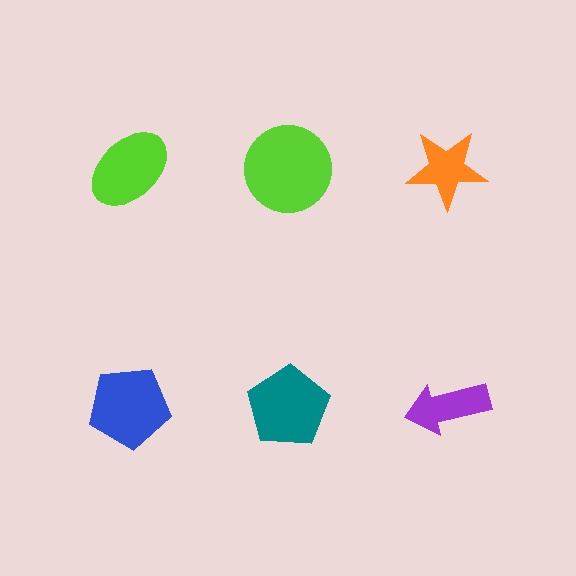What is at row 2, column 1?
A blue pentagon.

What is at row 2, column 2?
A teal pentagon.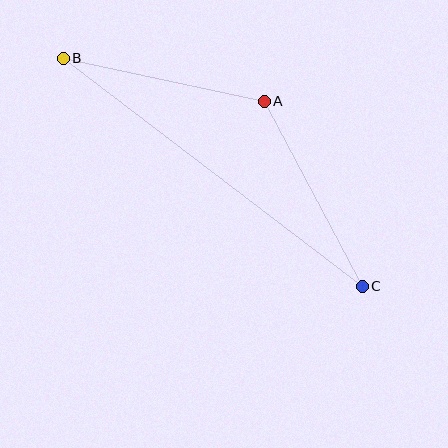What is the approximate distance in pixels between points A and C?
The distance between A and C is approximately 209 pixels.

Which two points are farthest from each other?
Points B and C are farthest from each other.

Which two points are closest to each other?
Points A and B are closest to each other.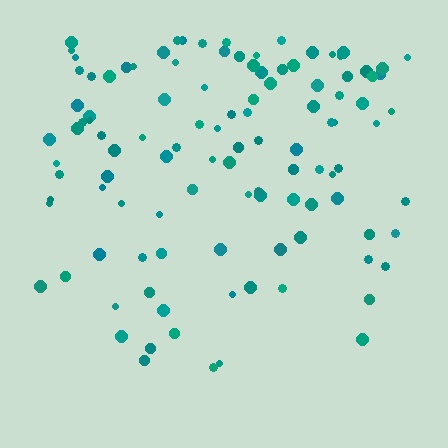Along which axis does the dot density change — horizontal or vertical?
Vertical.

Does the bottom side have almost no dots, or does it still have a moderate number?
Still a moderate number, just noticeably fewer than the top.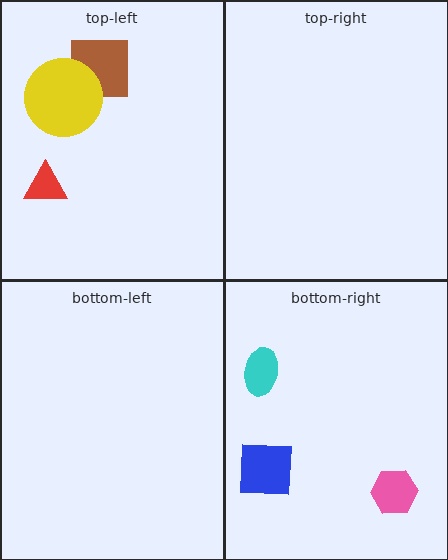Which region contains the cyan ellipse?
The bottom-right region.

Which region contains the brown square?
The top-left region.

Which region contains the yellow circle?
The top-left region.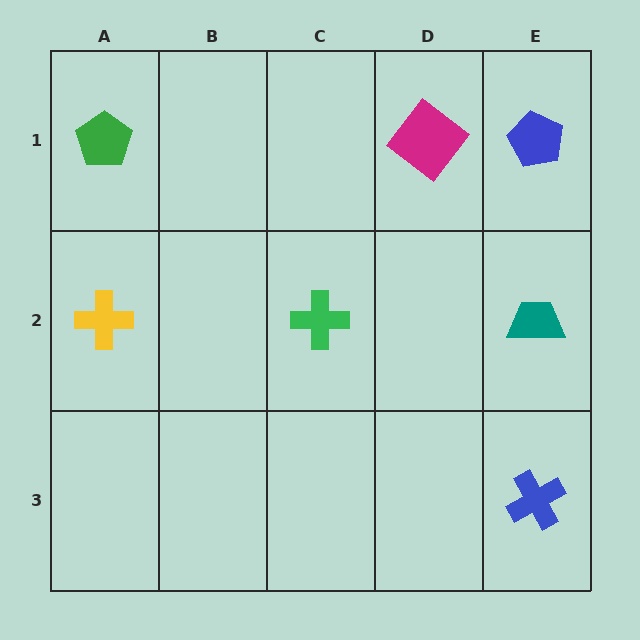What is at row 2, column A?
A yellow cross.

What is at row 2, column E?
A teal trapezoid.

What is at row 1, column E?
A blue pentagon.